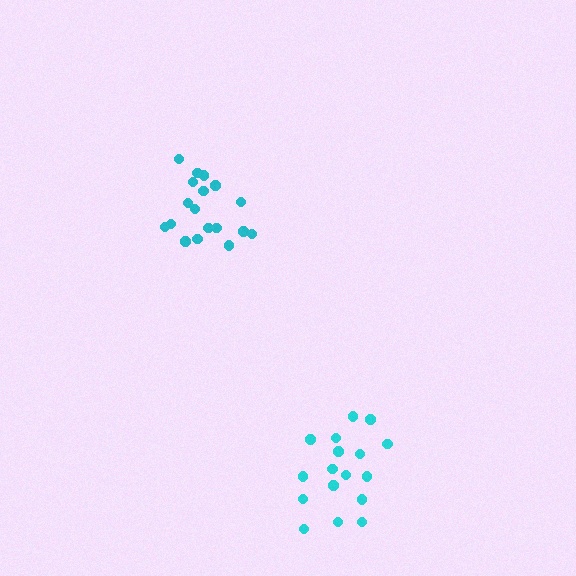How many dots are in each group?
Group 1: 18 dots, Group 2: 17 dots (35 total).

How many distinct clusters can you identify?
There are 2 distinct clusters.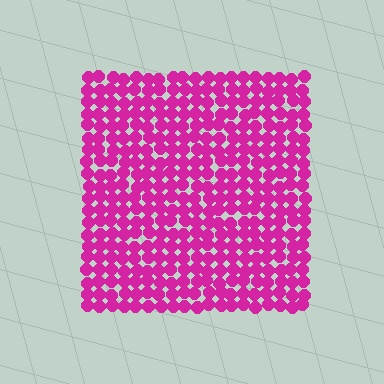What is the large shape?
The large shape is a square.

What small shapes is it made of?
It is made of small circles.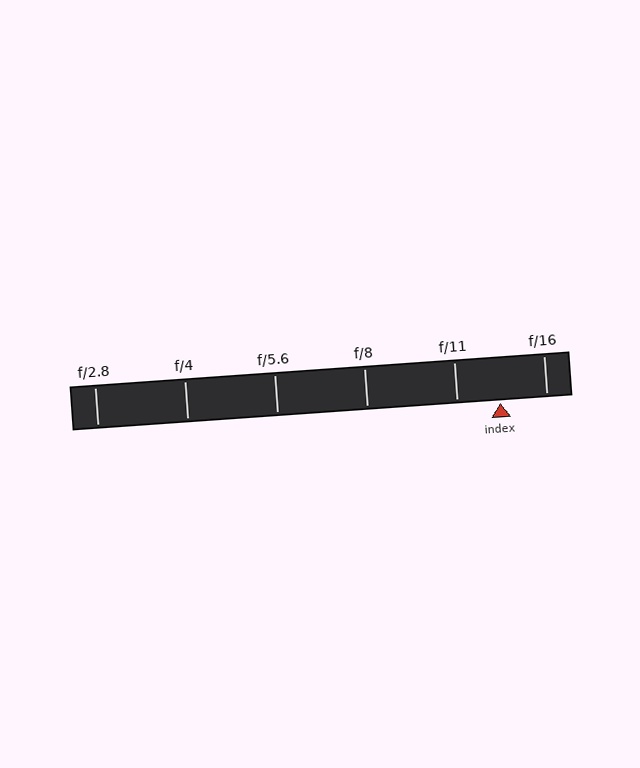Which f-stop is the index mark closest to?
The index mark is closest to f/11.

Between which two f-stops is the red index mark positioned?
The index mark is between f/11 and f/16.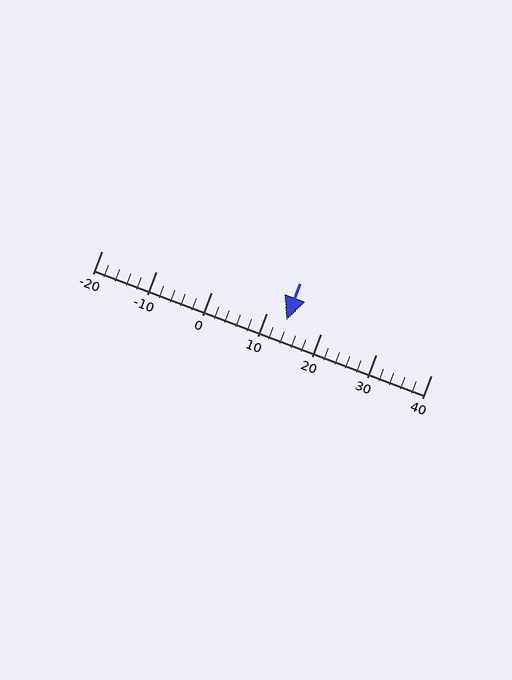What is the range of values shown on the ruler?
The ruler shows values from -20 to 40.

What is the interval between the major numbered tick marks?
The major tick marks are spaced 10 units apart.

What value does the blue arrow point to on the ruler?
The blue arrow points to approximately 14.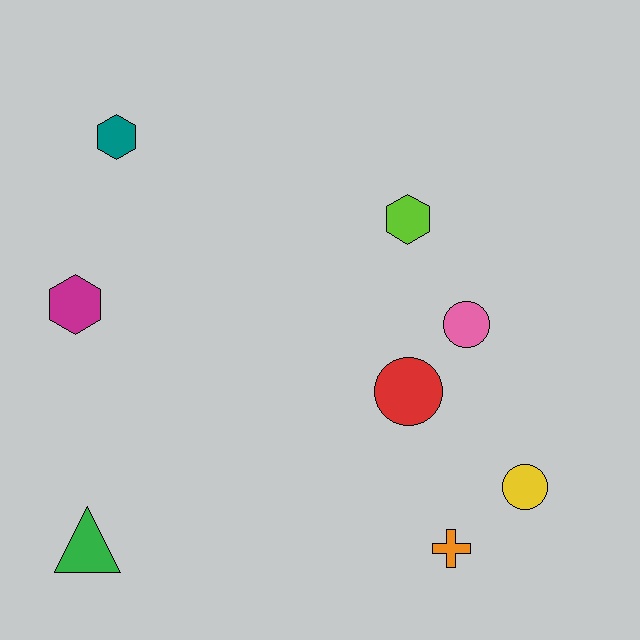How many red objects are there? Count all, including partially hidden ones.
There is 1 red object.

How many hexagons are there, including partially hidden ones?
There are 3 hexagons.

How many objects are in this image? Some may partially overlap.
There are 8 objects.